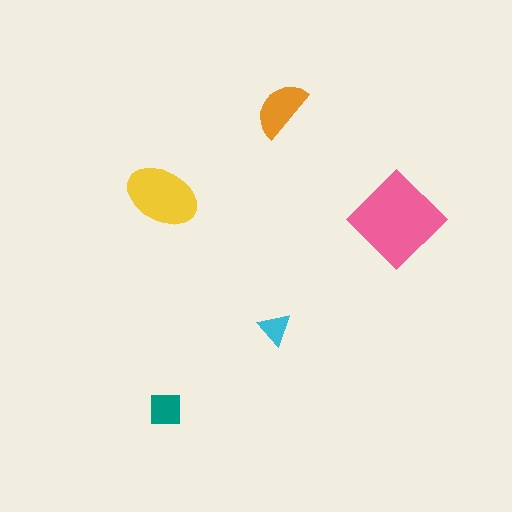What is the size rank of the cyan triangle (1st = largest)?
5th.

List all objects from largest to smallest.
The pink diamond, the yellow ellipse, the orange semicircle, the teal square, the cyan triangle.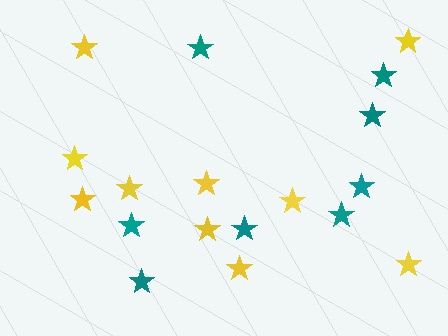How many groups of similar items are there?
There are 2 groups: one group of yellow stars (10) and one group of teal stars (8).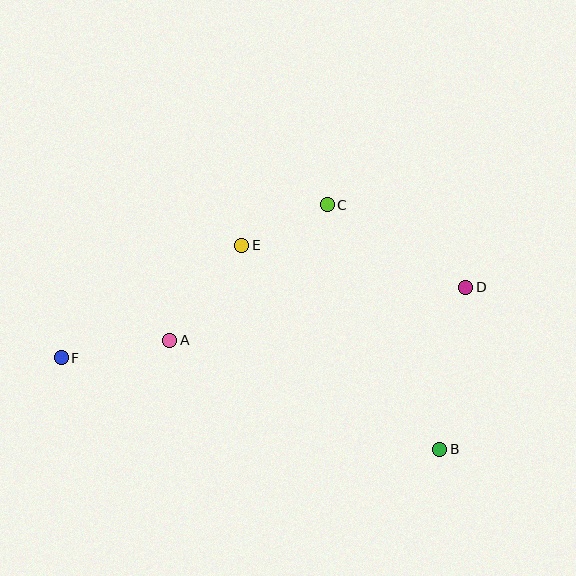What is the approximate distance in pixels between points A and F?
The distance between A and F is approximately 110 pixels.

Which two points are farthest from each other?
Points D and F are farthest from each other.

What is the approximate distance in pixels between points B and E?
The distance between B and E is approximately 284 pixels.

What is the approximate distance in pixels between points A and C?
The distance between A and C is approximately 208 pixels.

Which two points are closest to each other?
Points C and E are closest to each other.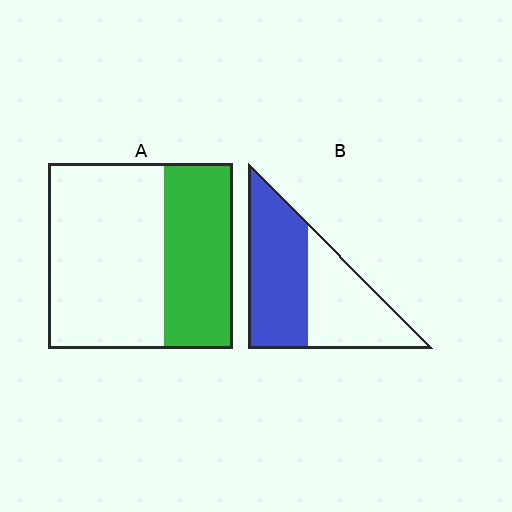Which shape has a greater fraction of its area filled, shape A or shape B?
Shape B.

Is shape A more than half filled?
No.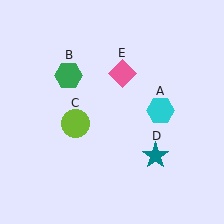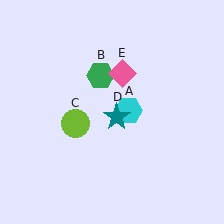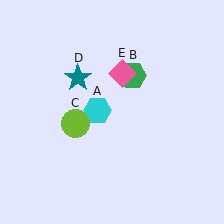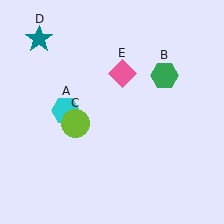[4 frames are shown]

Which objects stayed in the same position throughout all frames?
Lime circle (object C) and pink diamond (object E) remained stationary.